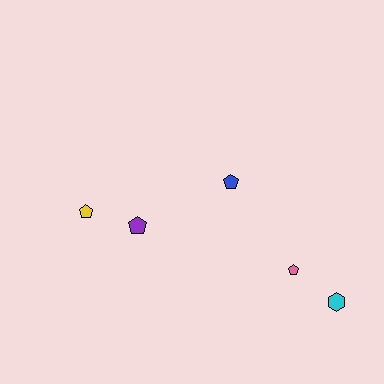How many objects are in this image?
There are 5 objects.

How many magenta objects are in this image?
There are no magenta objects.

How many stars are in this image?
There are no stars.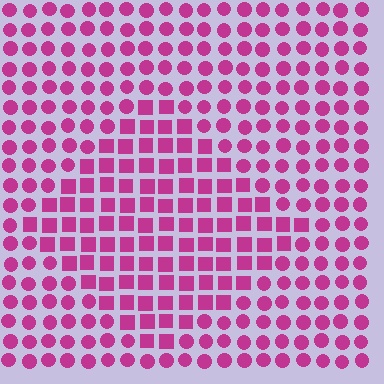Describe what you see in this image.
The image is filled with small magenta elements arranged in a uniform grid. A diamond-shaped region contains squares, while the surrounding area contains circles. The boundary is defined purely by the change in element shape.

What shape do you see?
I see a diamond.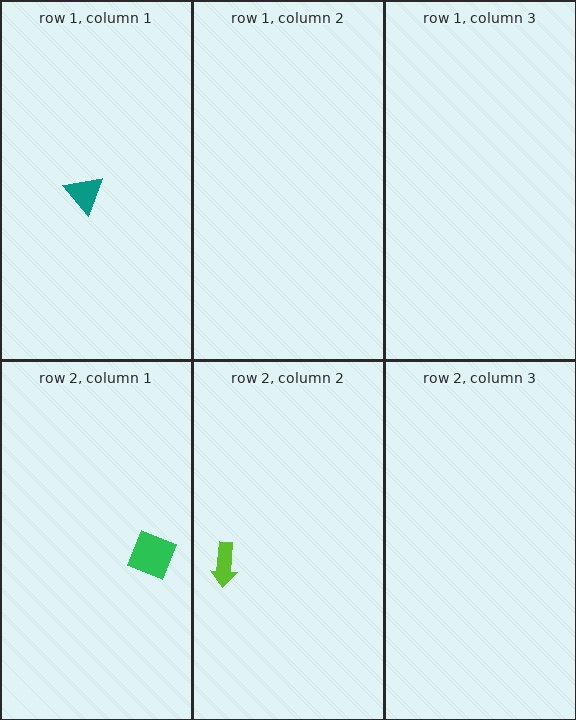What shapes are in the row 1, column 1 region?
The teal triangle.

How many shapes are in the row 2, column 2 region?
1.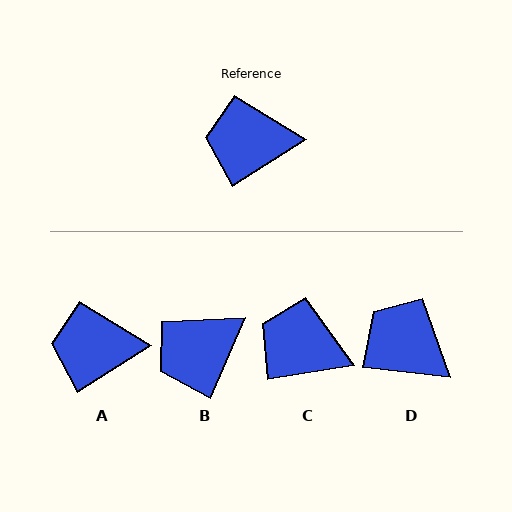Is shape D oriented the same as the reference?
No, it is off by about 39 degrees.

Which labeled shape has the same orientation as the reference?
A.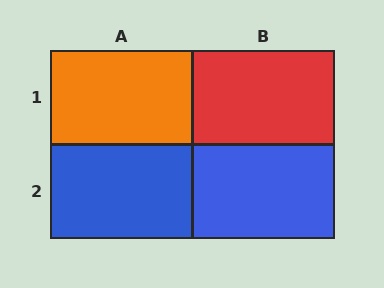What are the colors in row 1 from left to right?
Orange, red.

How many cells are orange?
1 cell is orange.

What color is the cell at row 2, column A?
Blue.